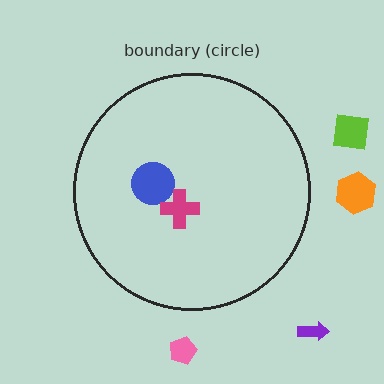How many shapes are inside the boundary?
2 inside, 4 outside.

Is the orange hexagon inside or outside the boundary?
Outside.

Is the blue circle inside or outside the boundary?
Inside.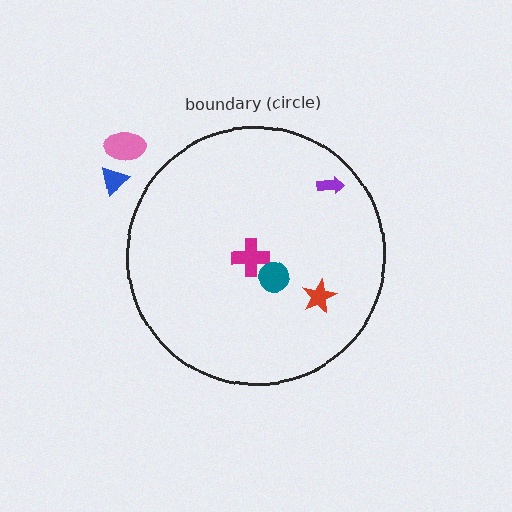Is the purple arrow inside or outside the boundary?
Inside.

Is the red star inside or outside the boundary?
Inside.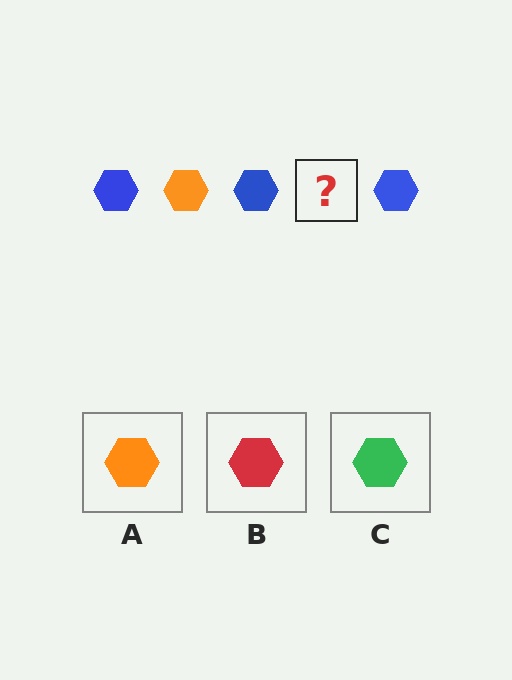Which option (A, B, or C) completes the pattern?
A.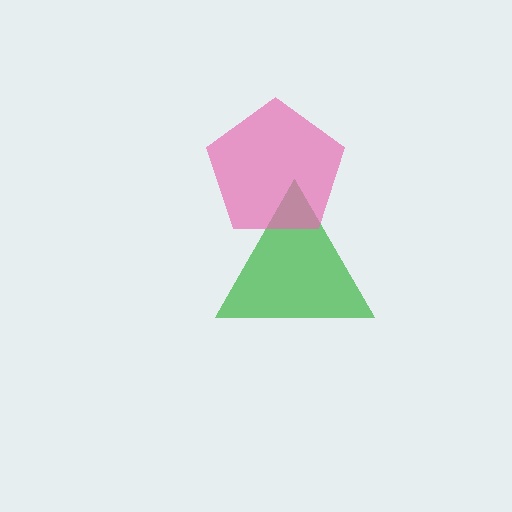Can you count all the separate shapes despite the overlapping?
Yes, there are 2 separate shapes.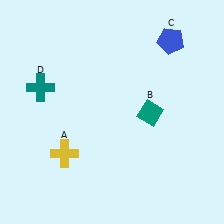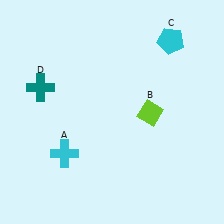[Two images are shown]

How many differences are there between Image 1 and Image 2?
There are 3 differences between the two images.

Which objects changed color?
A changed from yellow to cyan. B changed from teal to lime. C changed from blue to cyan.